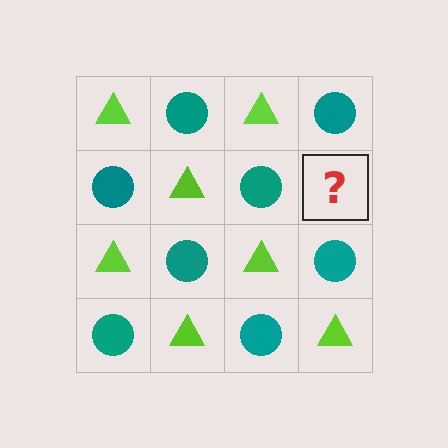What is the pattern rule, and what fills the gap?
The rule is that it alternates lime triangle and teal circle in a checkerboard pattern. The gap should be filled with a lime triangle.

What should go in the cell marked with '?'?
The missing cell should contain a lime triangle.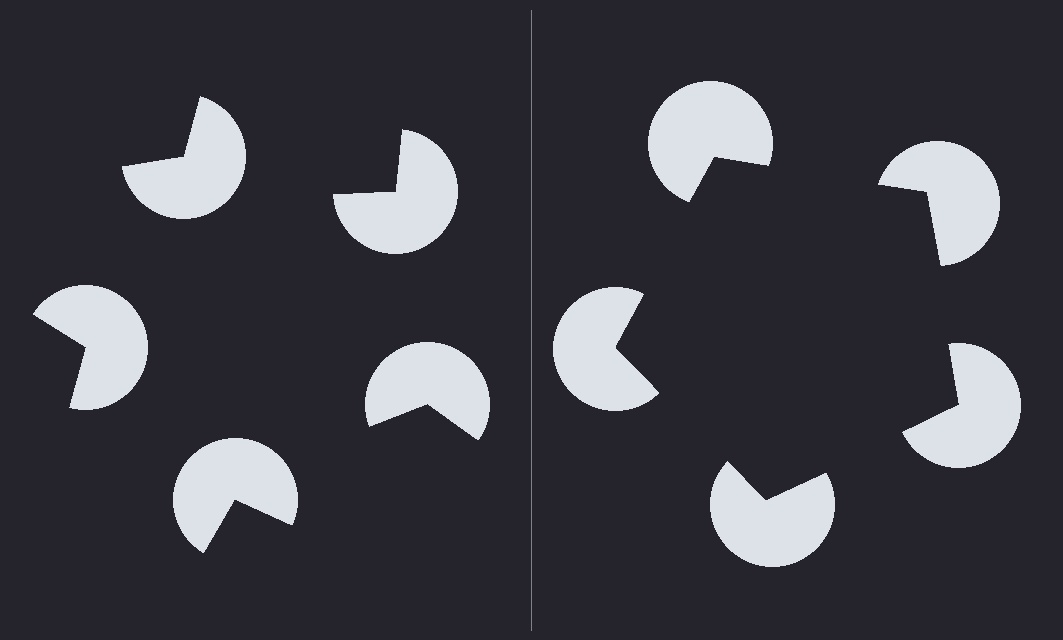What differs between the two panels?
The pac-man discs are positioned identically on both sides; only the wedge orientations differ. On the right they align to a pentagon; on the left they are misaligned.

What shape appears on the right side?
An illusory pentagon.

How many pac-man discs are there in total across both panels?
10 — 5 on each side.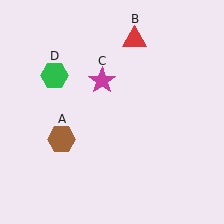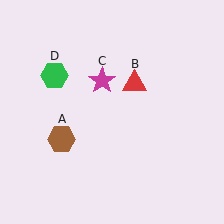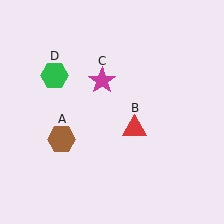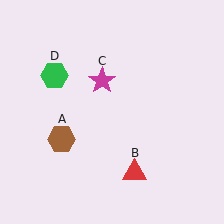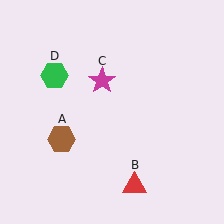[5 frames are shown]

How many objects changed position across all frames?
1 object changed position: red triangle (object B).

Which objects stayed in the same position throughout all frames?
Brown hexagon (object A) and magenta star (object C) and green hexagon (object D) remained stationary.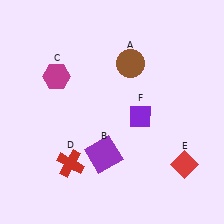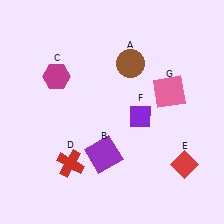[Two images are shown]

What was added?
A pink square (G) was added in Image 2.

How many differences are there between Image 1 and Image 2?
There is 1 difference between the two images.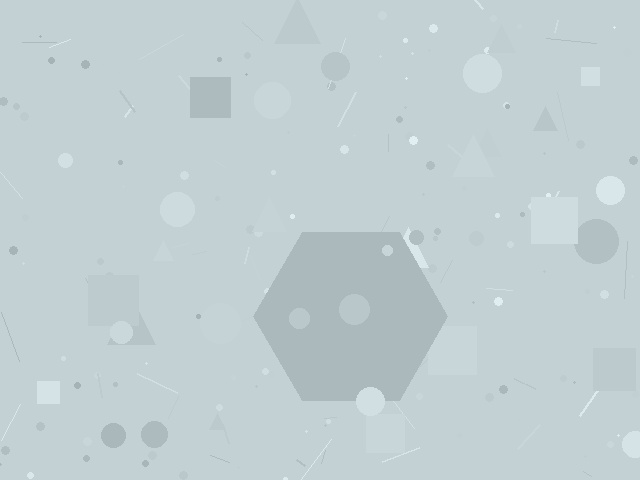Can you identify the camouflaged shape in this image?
The camouflaged shape is a hexagon.